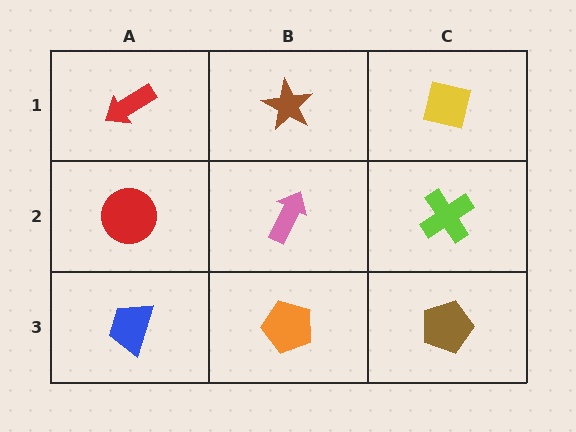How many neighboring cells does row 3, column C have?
2.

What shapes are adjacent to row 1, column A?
A red circle (row 2, column A), a brown star (row 1, column B).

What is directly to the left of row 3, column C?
An orange pentagon.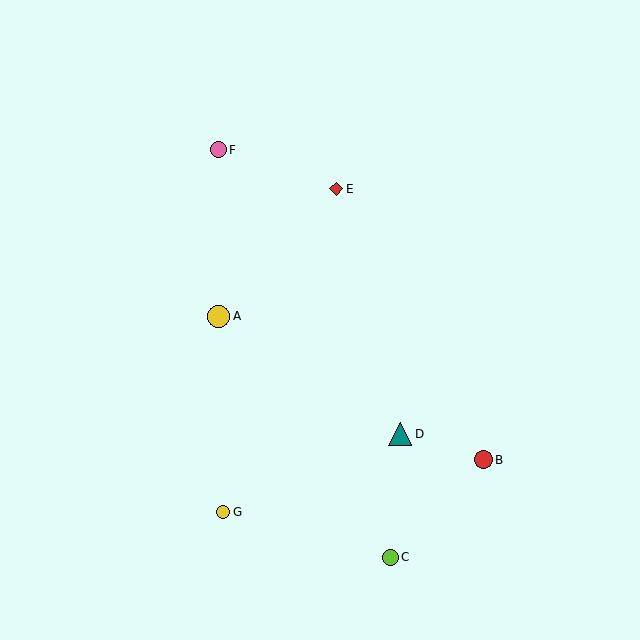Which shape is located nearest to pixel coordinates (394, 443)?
The teal triangle (labeled D) at (400, 434) is nearest to that location.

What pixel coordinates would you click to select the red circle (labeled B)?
Click at (483, 460) to select the red circle B.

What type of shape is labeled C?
Shape C is a lime circle.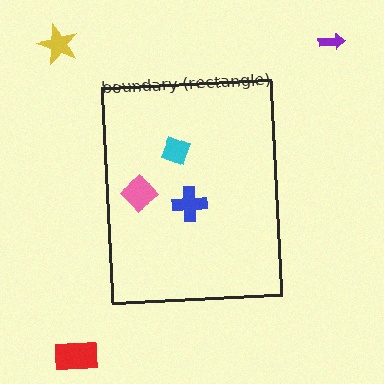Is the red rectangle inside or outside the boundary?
Outside.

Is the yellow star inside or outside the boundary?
Outside.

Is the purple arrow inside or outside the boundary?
Outside.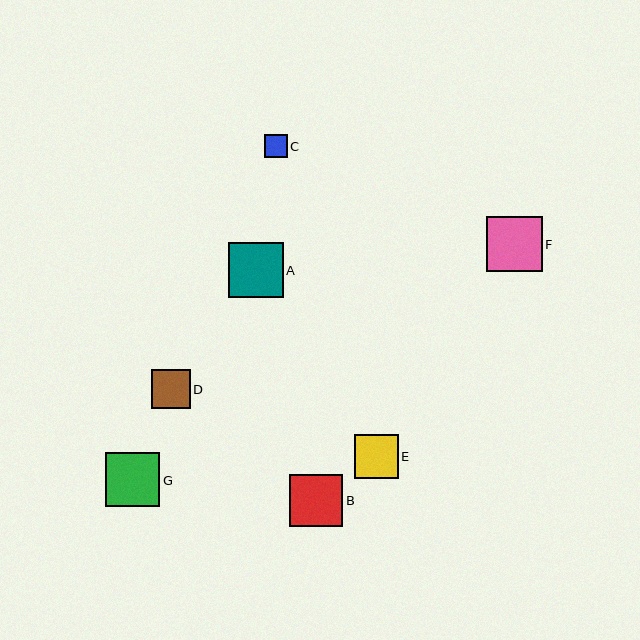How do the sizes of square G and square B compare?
Square G and square B are approximately the same size.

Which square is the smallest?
Square C is the smallest with a size of approximately 23 pixels.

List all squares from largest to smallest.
From largest to smallest: F, A, G, B, E, D, C.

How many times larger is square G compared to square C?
Square G is approximately 2.4 times the size of square C.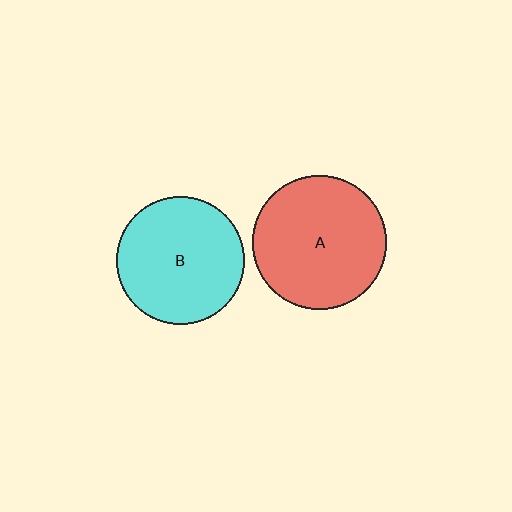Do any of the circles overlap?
No, none of the circles overlap.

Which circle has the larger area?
Circle A (red).